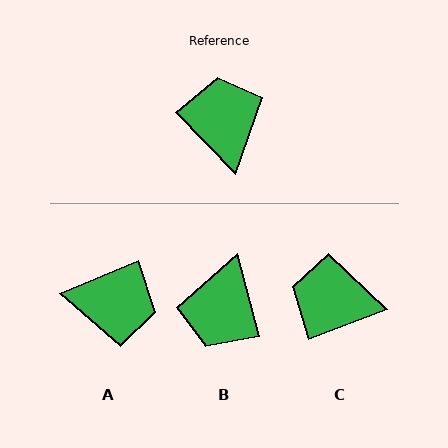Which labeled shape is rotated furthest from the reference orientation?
B, about 151 degrees away.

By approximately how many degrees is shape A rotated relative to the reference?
Approximately 112 degrees clockwise.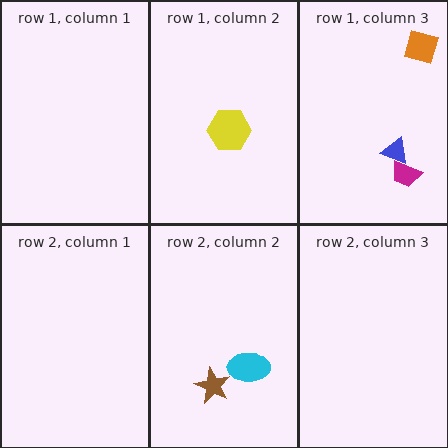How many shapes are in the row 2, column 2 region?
2.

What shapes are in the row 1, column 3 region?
The magenta trapezoid, the blue triangle, the orange square.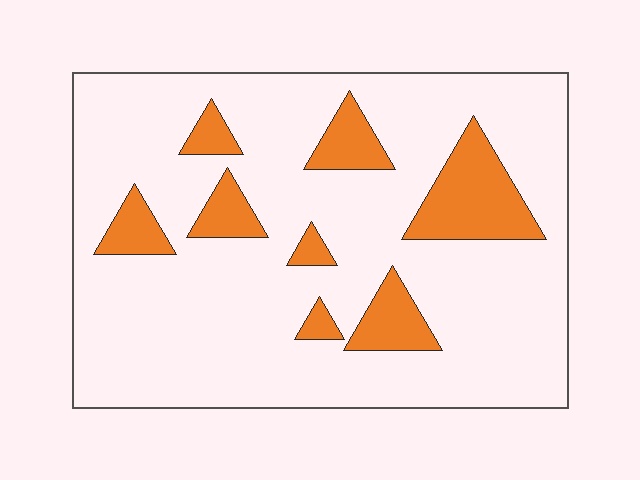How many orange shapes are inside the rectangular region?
8.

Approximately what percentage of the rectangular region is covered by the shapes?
Approximately 15%.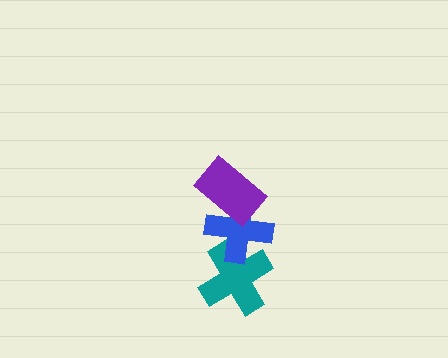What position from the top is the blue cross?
The blue cross is 2nd from the top.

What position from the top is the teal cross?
The teal cross is 3rd from the top.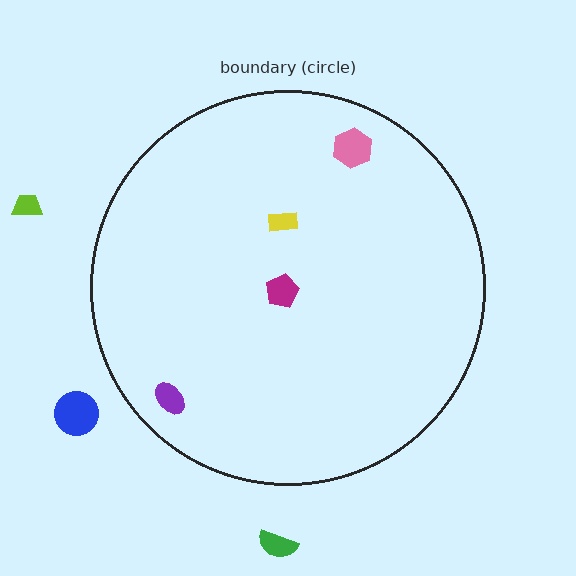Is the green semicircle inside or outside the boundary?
Outside.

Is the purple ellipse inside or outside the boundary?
Inside.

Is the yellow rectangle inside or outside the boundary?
Inside.